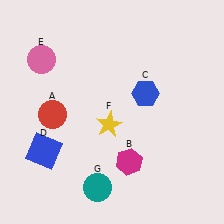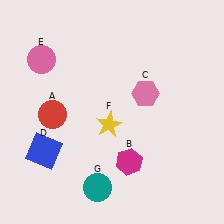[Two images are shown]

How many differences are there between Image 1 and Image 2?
There is 1 difference between the two images.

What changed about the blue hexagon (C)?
In Image 1, C is blue. In Image 2, it changed to pink.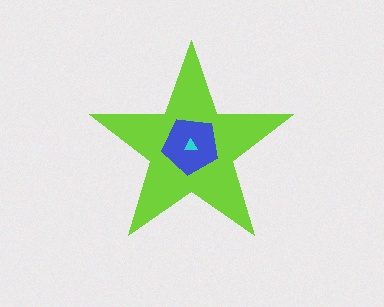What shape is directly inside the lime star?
The blue pentagon.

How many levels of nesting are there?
3.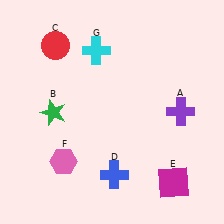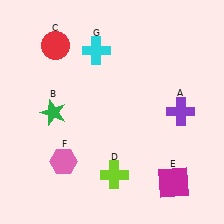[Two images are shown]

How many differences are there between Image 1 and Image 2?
There is 1 difference between the two images.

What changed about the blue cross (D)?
In Image 1, D is blue. In Image 2, it changed to lime.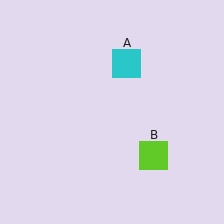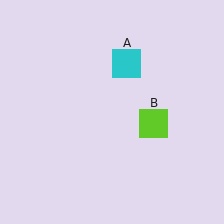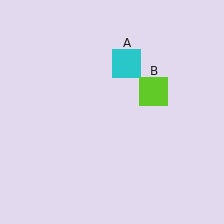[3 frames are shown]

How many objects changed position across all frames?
1 object changed position: lime square (object B).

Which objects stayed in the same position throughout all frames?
Cyan square (object A) remained stationary.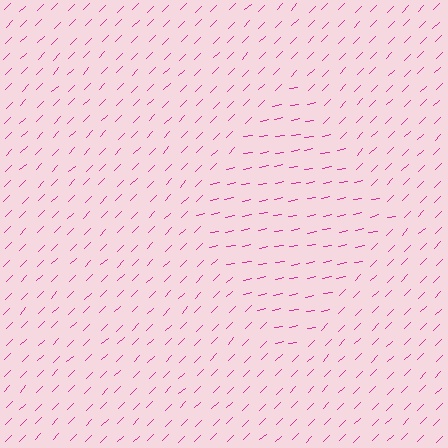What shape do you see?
I see a diamond.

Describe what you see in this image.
The image is filled with small magenta line segments. A diamond region in the image has lines oriented differently from the surrounding lines, creating a visible texture boundary.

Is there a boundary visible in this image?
Yes, there is a texture boundary formed by a change in line orientation.